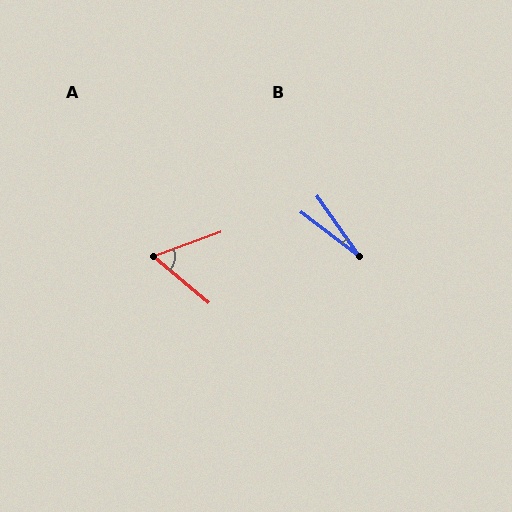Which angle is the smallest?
B, at approximately 17 degrees.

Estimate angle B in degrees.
Approximately 17 degrees.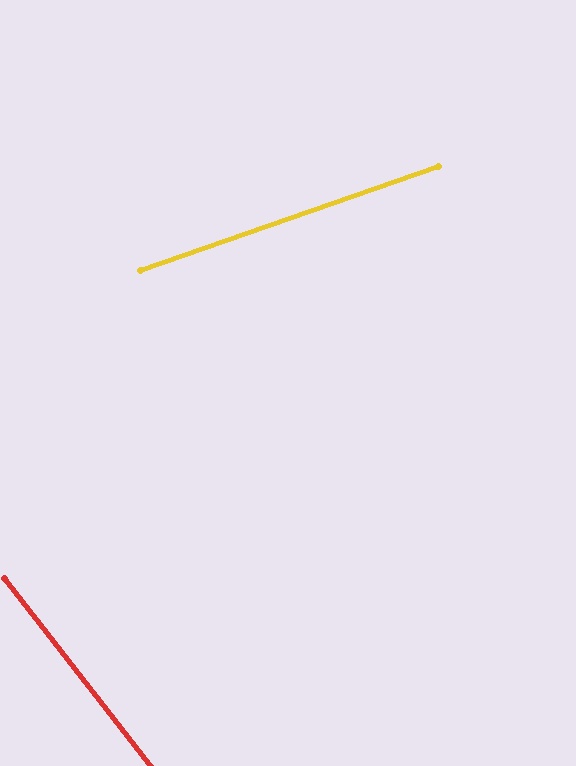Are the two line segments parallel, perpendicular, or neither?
Neither parallel nor perpendicular — they differ by about 71°.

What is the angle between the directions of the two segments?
Approximately 71 degrees.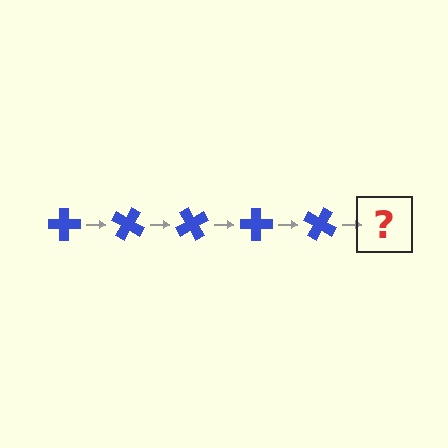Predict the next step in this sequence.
The next step is a blue cross rotated 150 degrees.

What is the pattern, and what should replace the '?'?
The pattern is that the cross rotates 30 degrees each step. The '?' should be a blue cross rotated 150 degrees.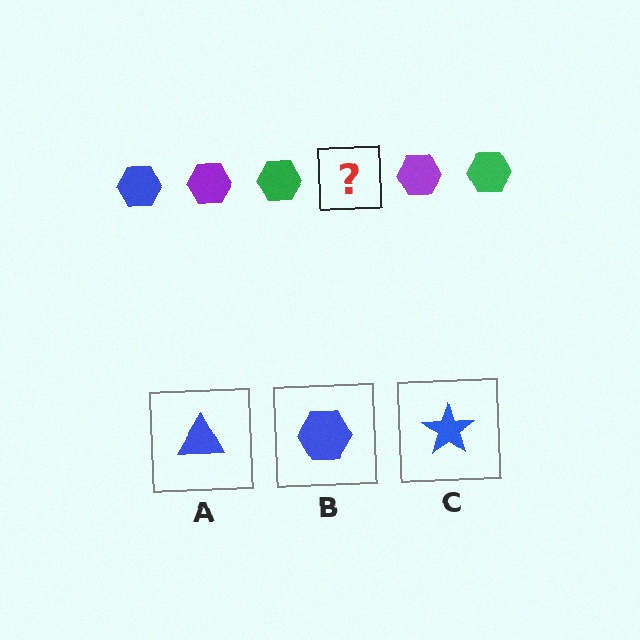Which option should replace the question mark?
Option B.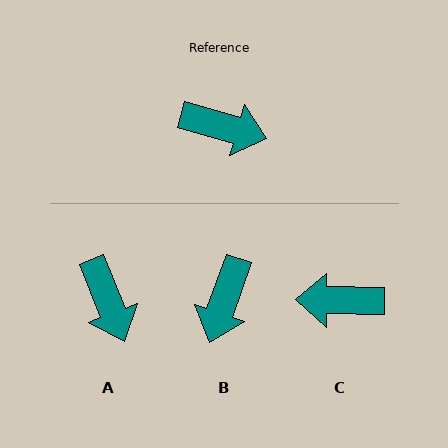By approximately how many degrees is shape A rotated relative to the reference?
Approximately 52 degrees clockwise.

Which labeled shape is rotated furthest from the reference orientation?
C, about 165 degrees away.